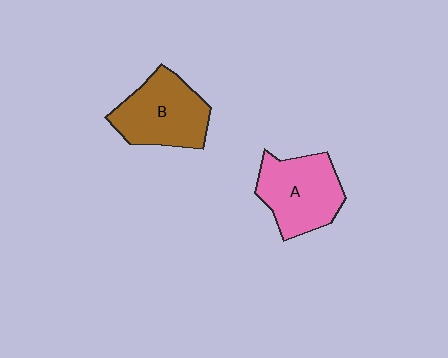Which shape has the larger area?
Shape B (brown).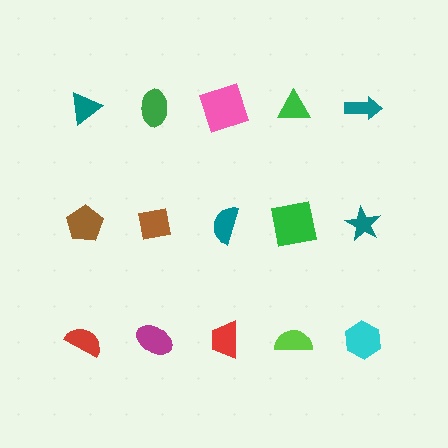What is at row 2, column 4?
A green square.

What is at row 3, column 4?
A lime semicircle.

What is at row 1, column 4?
A green triangle.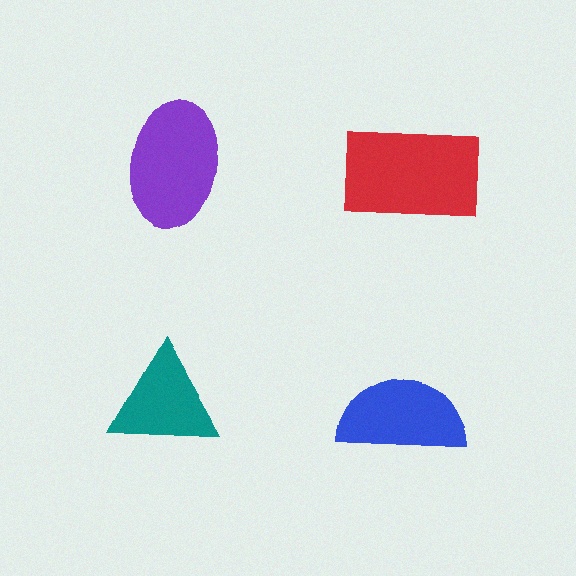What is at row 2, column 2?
A blue semicircle.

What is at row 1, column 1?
A purple ellipse.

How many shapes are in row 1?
2 shapes.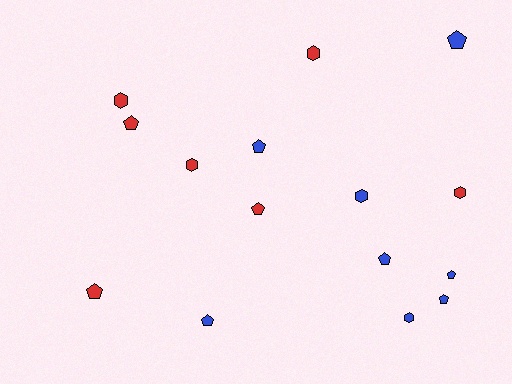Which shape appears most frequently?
Pentagon, with 9 objects.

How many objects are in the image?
There are 15 objects.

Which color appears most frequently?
Blue, with 8 objects.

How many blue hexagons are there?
There are 2 blue hexagons.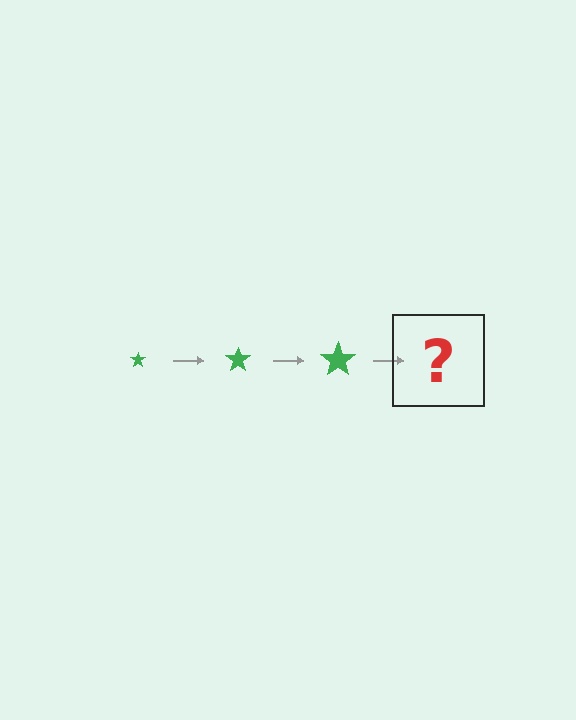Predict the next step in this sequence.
The next step is a green star, larger than the previous one.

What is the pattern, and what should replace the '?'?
The pattern is that the star gets progressively larger each step. The '?' should be a green star, larger than the previous one.